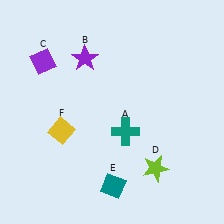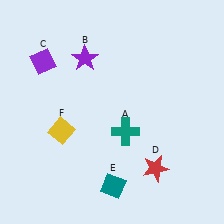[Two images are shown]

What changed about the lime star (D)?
In Image 1, D is lime. In Image 2, it changed to red.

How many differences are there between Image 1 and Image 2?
There is 1 difference between the two images.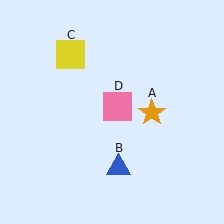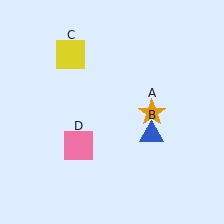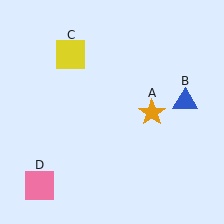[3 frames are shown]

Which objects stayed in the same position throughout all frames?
Orange star (object A) and yellow square (object C) remained stationary.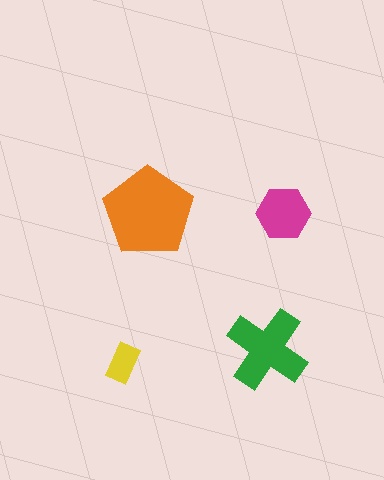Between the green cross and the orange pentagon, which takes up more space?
The orange pentagon.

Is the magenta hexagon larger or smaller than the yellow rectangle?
Larger.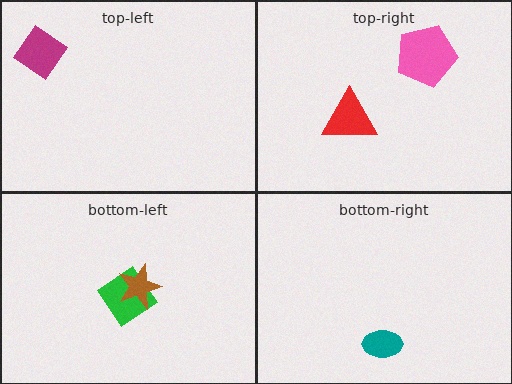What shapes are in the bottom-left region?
The green diamond, the brown star.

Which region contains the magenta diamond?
The top-left region.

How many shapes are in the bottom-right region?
1.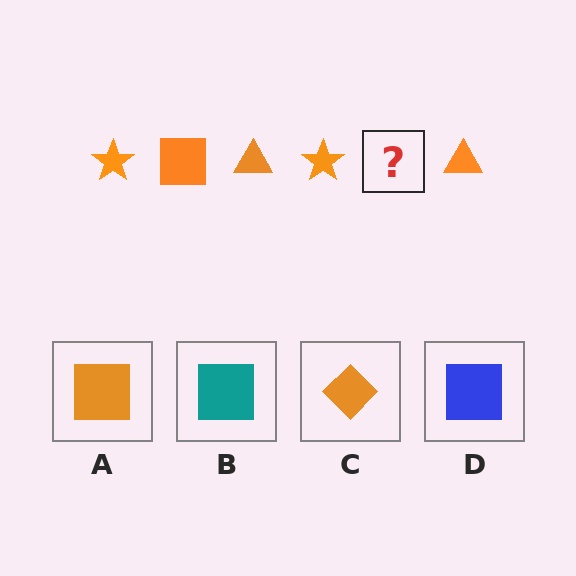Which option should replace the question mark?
Option A.